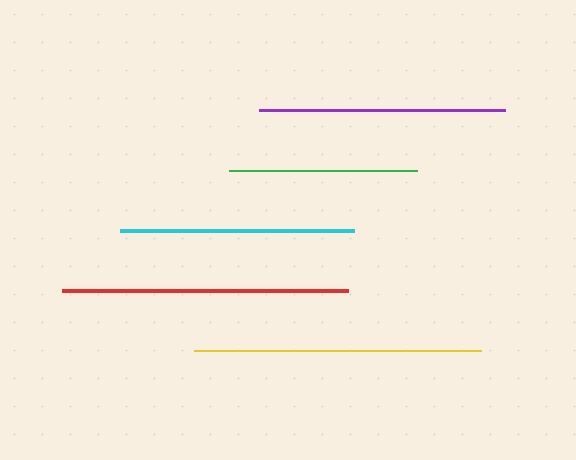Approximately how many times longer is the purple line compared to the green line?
The purple line is approximately 1.3 times the length of the green line.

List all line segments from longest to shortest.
From longest to shortest: yellow, red, purple, cyan, green.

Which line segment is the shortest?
The green line is the shortest at approximately 188 pixels.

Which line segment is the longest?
The yellow line is the longest at approximately 287 pixels.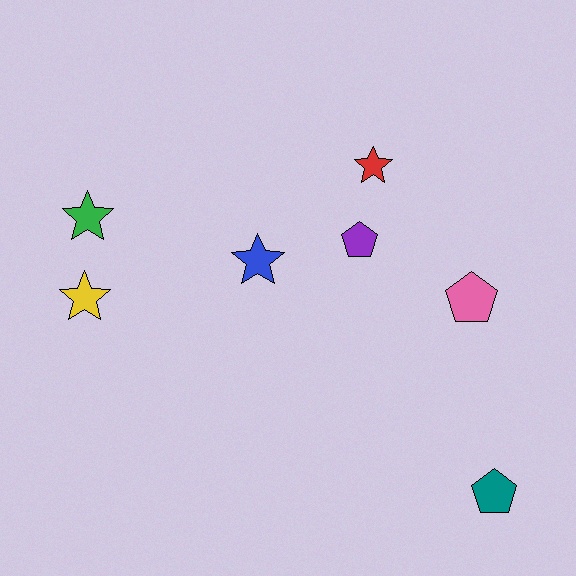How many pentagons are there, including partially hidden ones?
There are 3 pentagons.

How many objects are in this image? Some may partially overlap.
There are 7 objects.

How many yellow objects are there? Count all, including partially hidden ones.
There is 1 yellow object.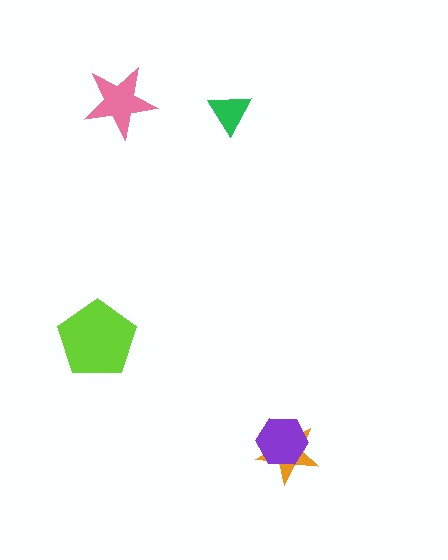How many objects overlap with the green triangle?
0 objects overlap with the green triangle.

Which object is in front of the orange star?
The purple hexagon is in front of the orange star.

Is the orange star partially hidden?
Yes, it is partially covered by another shape.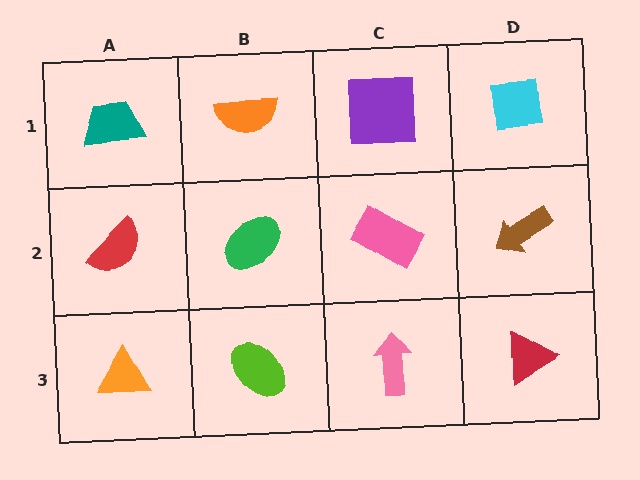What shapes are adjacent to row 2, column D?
A cyan square (row 1, column D), a red triangle (row 3, column D), a pink rectangle (row 2, column C).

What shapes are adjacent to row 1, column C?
A pink rectangle (row 2, column C), an orange semicircle (row 1, column B), a cyan square (row 1, column D).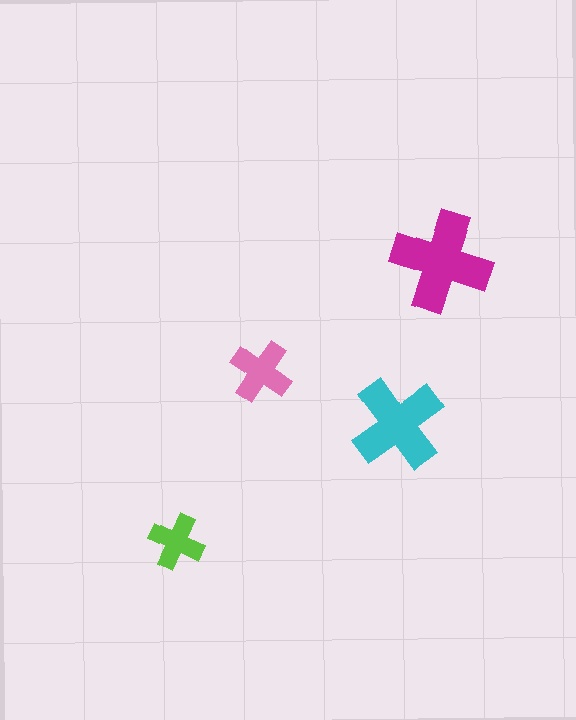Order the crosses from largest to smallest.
the magenta one, the cyan one, the pink one, the lime one.